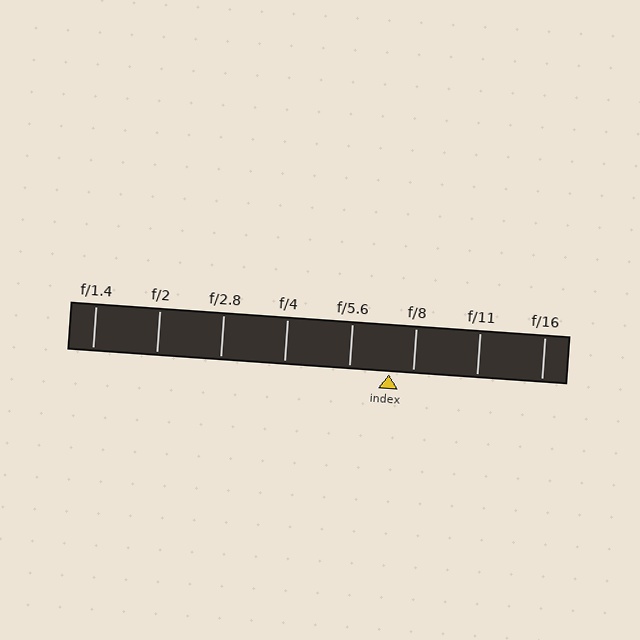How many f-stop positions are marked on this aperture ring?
There are 8 f-stop positions marked.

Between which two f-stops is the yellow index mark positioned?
The index mark is between f/5.6 and f/8.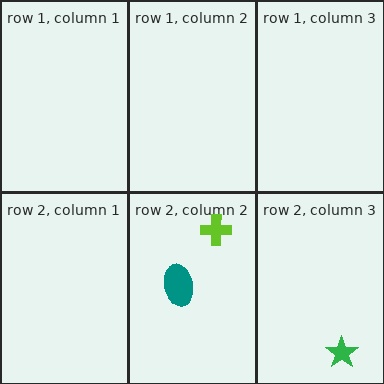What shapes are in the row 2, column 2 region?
The lime cross, the teal ellipse.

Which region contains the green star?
The row 2, column 3 region.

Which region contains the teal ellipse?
The row 2, column 2 region.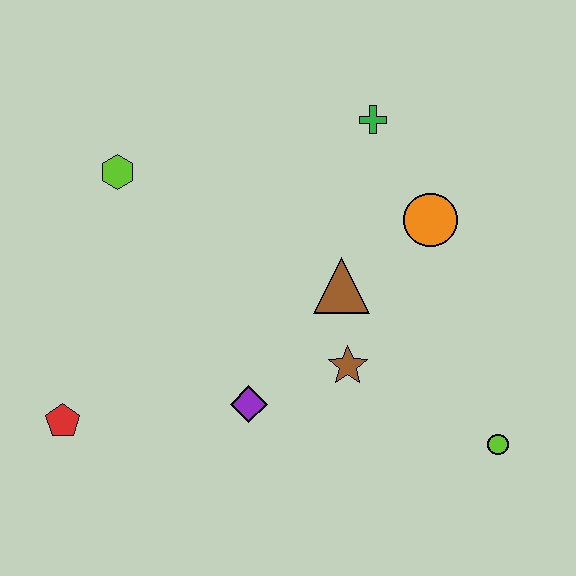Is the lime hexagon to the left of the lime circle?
Yes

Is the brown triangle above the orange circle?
No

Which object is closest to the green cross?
The orange circle is closest to the green cross.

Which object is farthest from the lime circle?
The lime hexagon is farthest from the lime circle.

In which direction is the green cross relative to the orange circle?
The green cross is above the orange circle.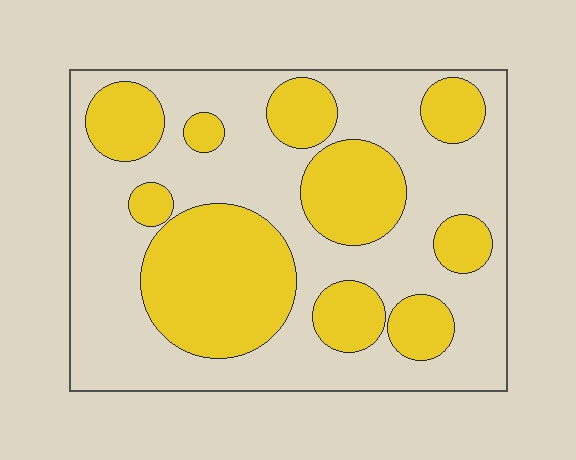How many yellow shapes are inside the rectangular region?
10.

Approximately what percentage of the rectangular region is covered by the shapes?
Approximately 40%.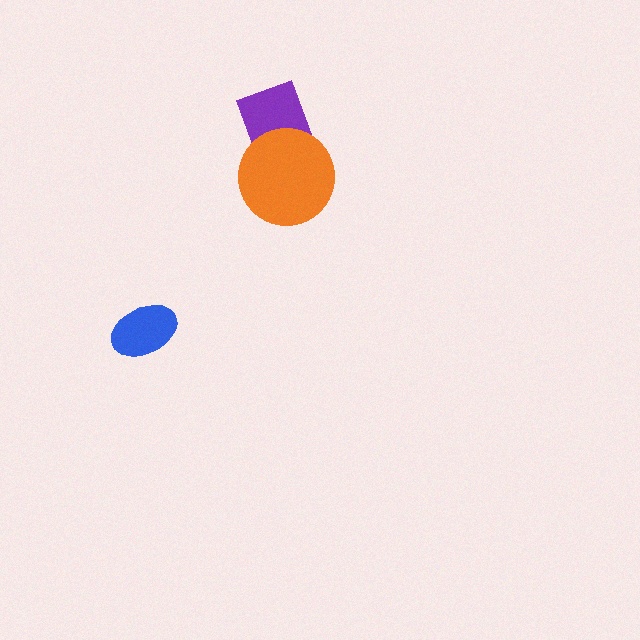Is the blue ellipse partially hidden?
No, no other shape covers it.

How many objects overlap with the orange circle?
1 object overlaps with the orange circle.